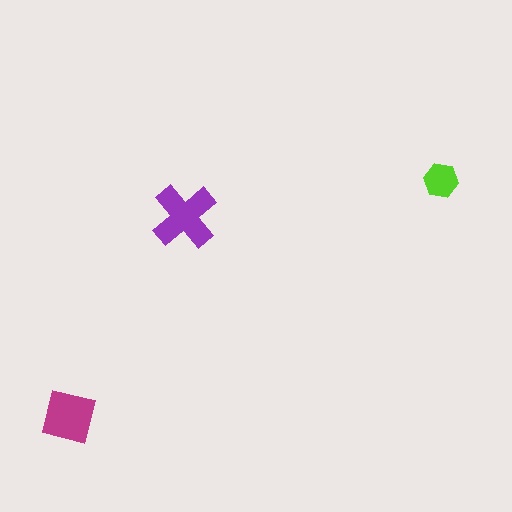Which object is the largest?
The purple cross.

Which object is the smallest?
The lime hexagon.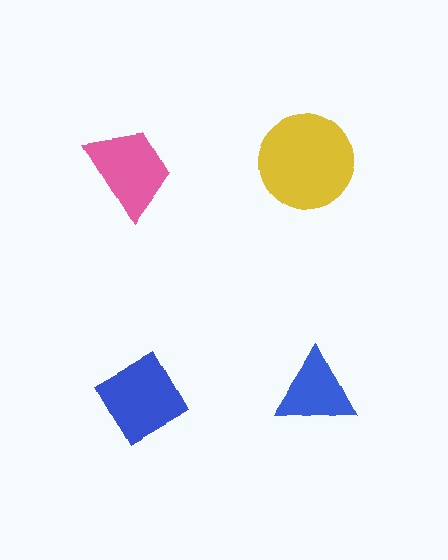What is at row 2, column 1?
A blue diamond.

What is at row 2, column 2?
A blue triangle.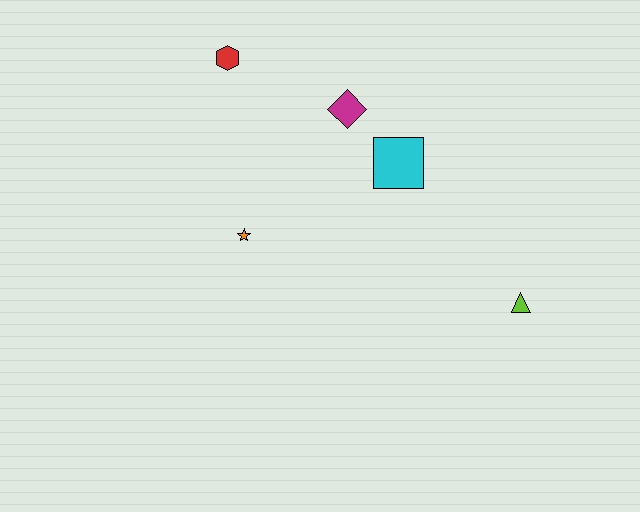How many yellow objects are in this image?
There are no yellow objects.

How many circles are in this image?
There are no circles.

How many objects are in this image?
There are 5 objects.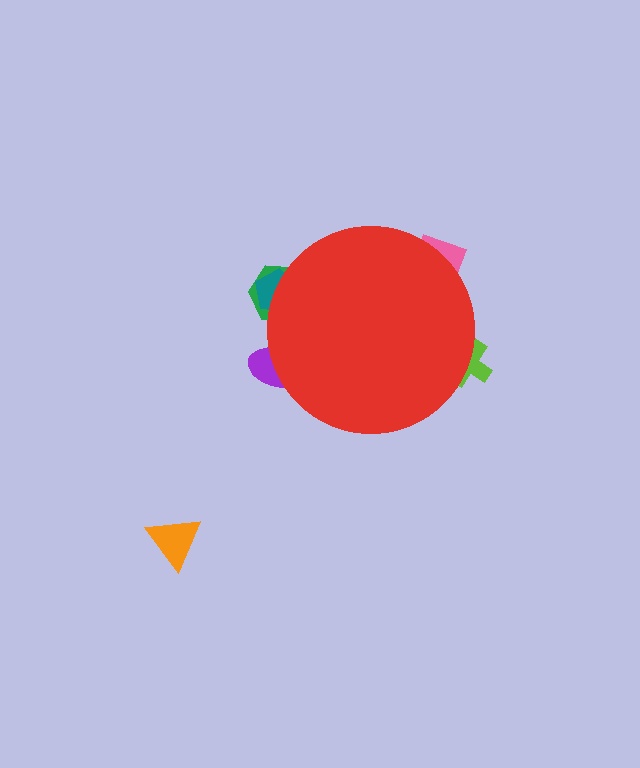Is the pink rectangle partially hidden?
Yes, the pink rectangle is partially hidden behind the red circle.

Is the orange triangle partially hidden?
No, the orange triangle is fully visible.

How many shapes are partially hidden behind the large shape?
5 shapes are partially hidden.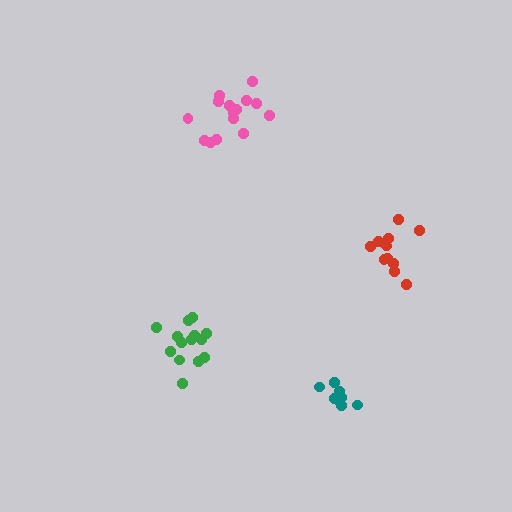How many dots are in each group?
Group 1: 9 dots, Group 2: 11 dots, Group 3: 15 dots, Group 4: 15 dots (50 total).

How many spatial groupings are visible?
There are 4 spatial groupings.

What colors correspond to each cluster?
The clusters are colored: teal, red, green, pink.